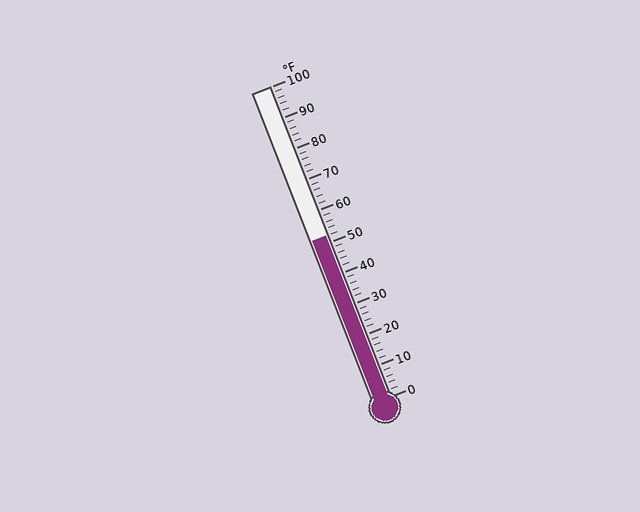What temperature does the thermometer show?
The thermometer shows approximately 52°F.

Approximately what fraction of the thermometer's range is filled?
The thermometer is filled to approximately 50% of its range.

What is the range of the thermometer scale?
The thermometer scale ranges from 0°F to 100°F.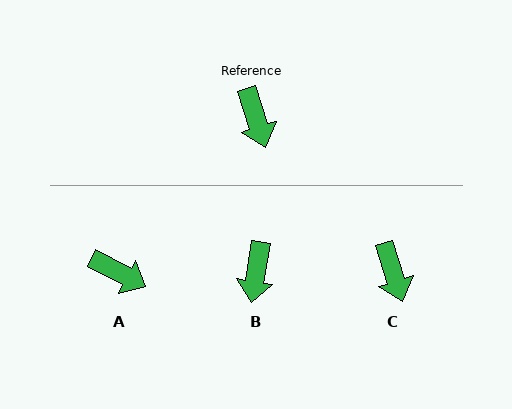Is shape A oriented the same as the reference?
No, it is off by about 45 degrees.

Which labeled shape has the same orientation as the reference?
C.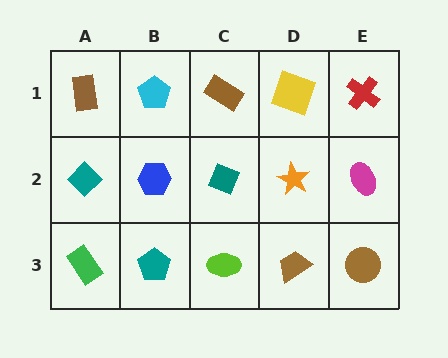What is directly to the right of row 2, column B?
A teal diamond.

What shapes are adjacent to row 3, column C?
A teal diamond (row 2, column C), a teal pentagon (row 3, column B), a brown trapezoid (row 3, column D).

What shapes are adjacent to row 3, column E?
A magenta ellipse (row 2, column E), a brown trapezoid (row 3, column D).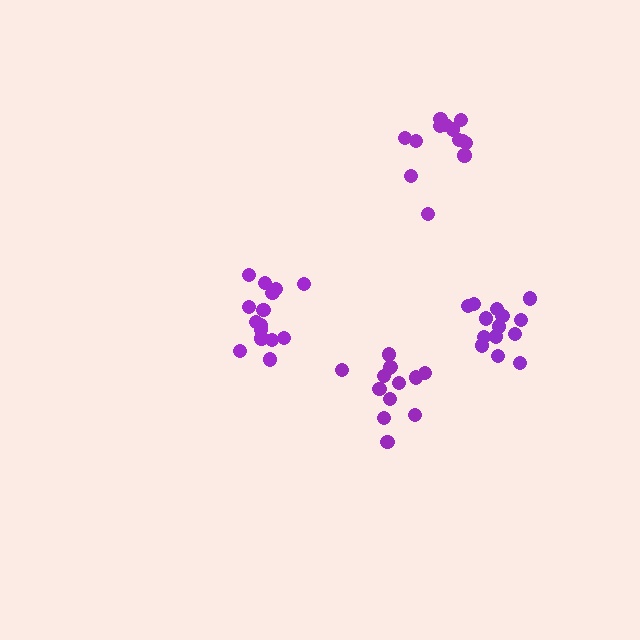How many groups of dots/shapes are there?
There are 4 groups.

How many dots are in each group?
Group 1: 15 dots, Group 2: 13 dots, Group 3: 14 dots, Group 4: 13 dots (55 total).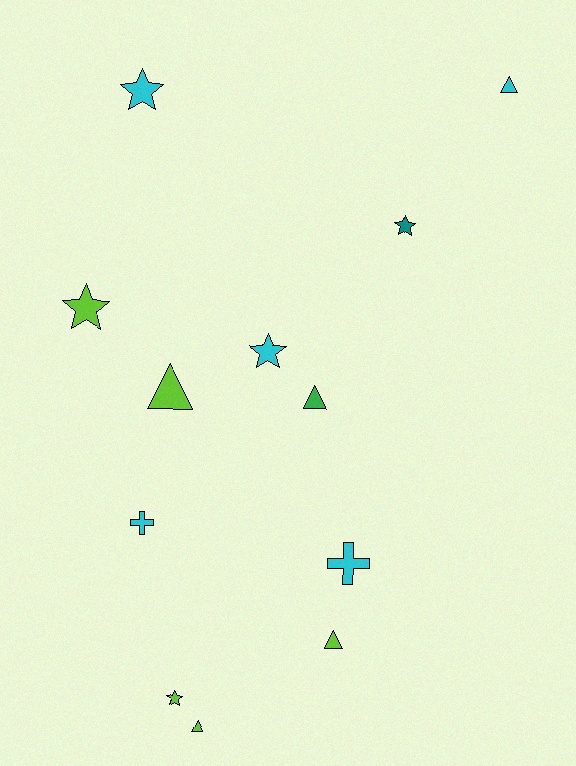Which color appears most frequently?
Cyan, with 5 objects.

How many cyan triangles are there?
There is 1 cyan triangle.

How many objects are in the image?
There are 12 objects.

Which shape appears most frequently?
Star, with 5 objects.